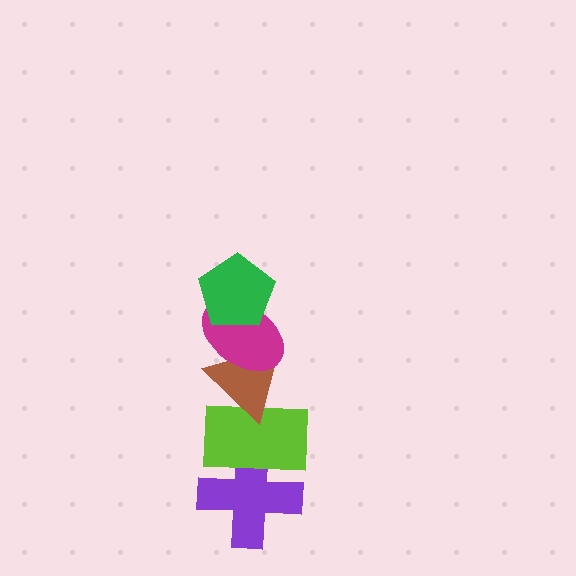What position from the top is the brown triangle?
The brown triangle is 3rd from the top.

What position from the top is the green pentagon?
The green pentagon is 1st from the top.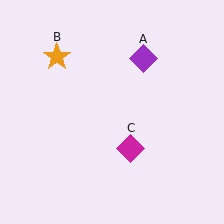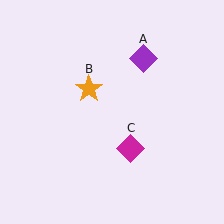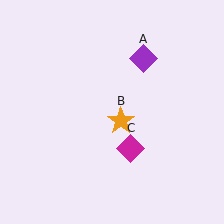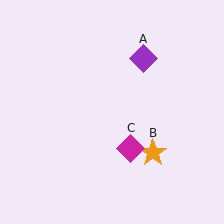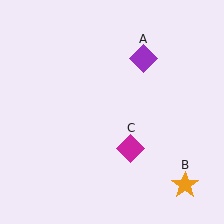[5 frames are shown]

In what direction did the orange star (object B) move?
The orange star (object B) moved down and to the right.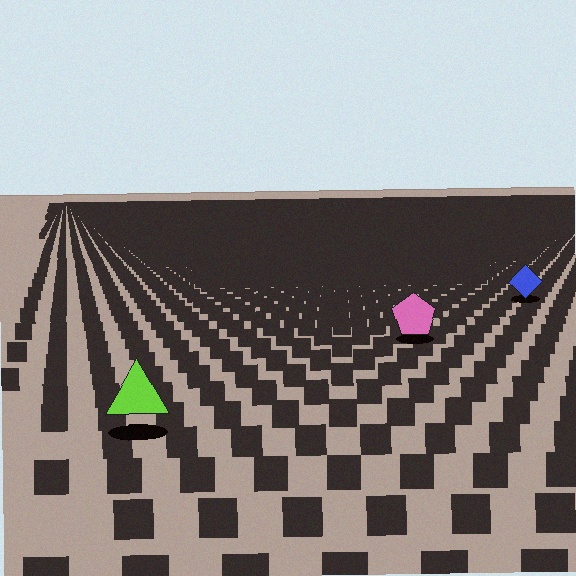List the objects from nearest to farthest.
From nearest to farthest: the lime triangle, the pink pentagon, the blue diamond.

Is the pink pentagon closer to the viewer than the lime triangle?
No. The lime triangle is closer — you can tell from the texture gradient: the ground texture is coarser near it.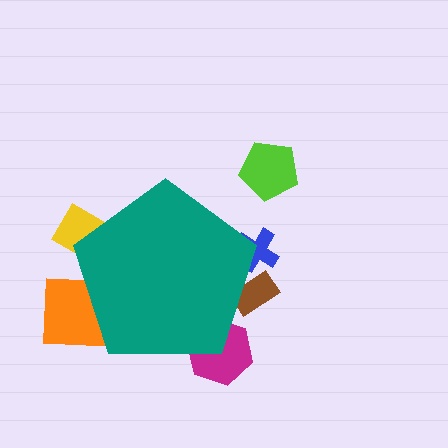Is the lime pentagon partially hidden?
No, the lime pentagon is fully visible.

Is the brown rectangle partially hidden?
Yes, the brown rectangle is partially hidden behind the teal pentagon.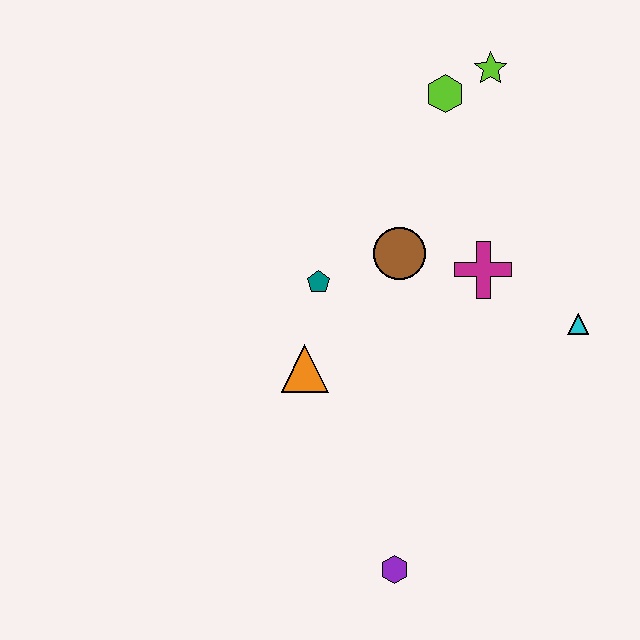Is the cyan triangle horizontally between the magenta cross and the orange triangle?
No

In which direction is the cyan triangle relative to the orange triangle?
The cyan triangle is to the right of the orange triangle.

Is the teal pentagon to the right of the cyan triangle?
No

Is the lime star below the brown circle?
No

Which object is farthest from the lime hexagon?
The purple hexagon is farthest from the lime hexagon.